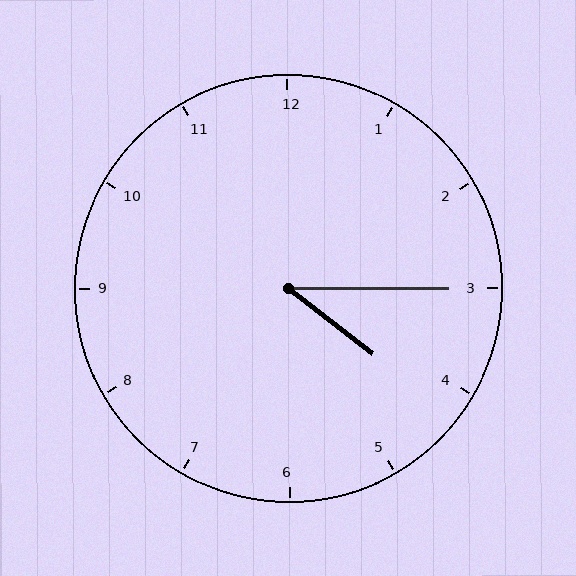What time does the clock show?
4:15.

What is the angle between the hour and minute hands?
Approximately 38 degrees.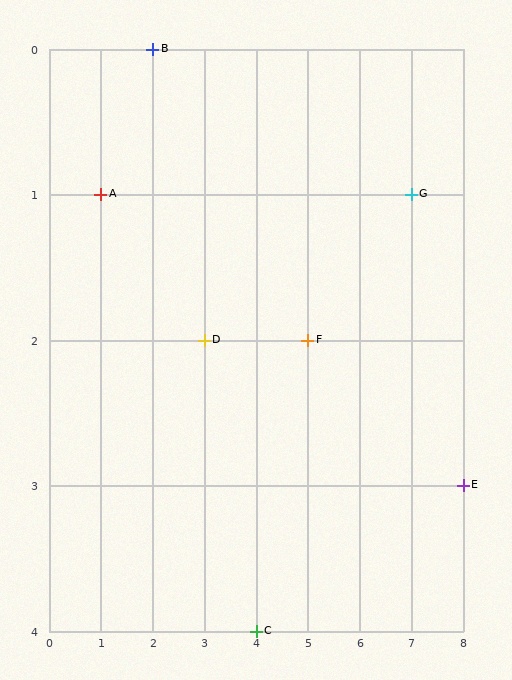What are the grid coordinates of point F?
Point F is at grid coordinates (5, 2).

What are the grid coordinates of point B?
Point B is at grid coordinates (2, 0).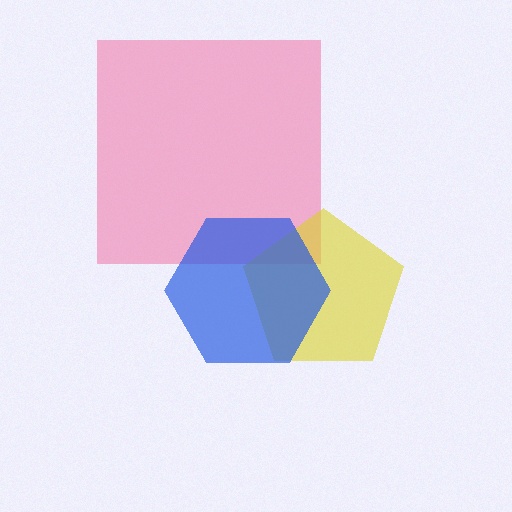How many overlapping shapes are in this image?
There are 3 overlapping shapes in the image.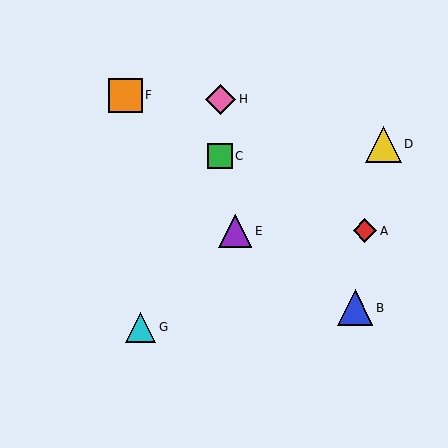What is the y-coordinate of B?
Object B is at y≈308.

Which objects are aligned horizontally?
Objects A, E are aligned horizontally.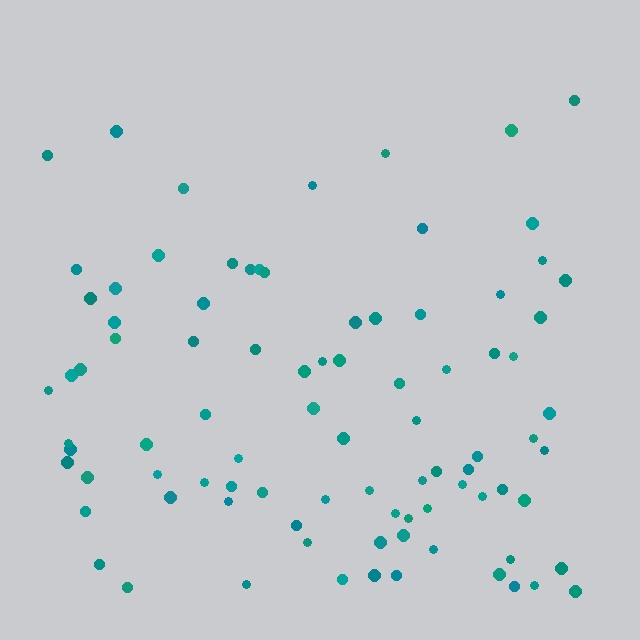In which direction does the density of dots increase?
From top to bottom, with the bottom side densest.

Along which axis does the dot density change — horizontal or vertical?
Vertical.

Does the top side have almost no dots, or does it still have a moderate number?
Still a moderate number, just noticeably fewer than the bottom.